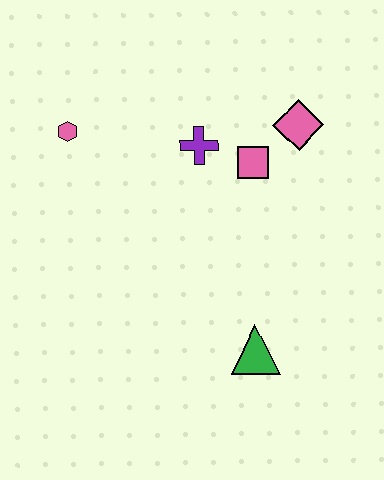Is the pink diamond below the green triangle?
No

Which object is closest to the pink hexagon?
The purple cross is closest to the pink hexagon.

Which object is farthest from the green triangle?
The pink hexagon is farthest from the green triangle.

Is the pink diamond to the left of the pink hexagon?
No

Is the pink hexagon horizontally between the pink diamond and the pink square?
No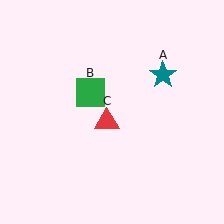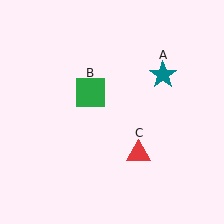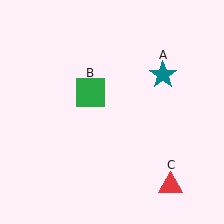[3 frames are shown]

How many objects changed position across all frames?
1 object changed position: red triangle (object C).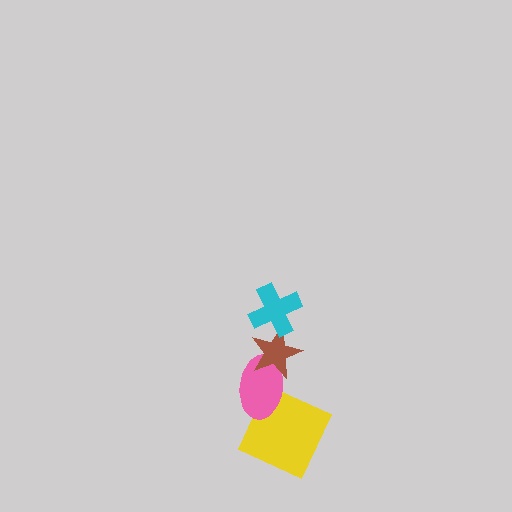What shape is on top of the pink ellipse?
The brown star is on top of the pink ellipse.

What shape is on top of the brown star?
The cyan cross is on top of the brown star.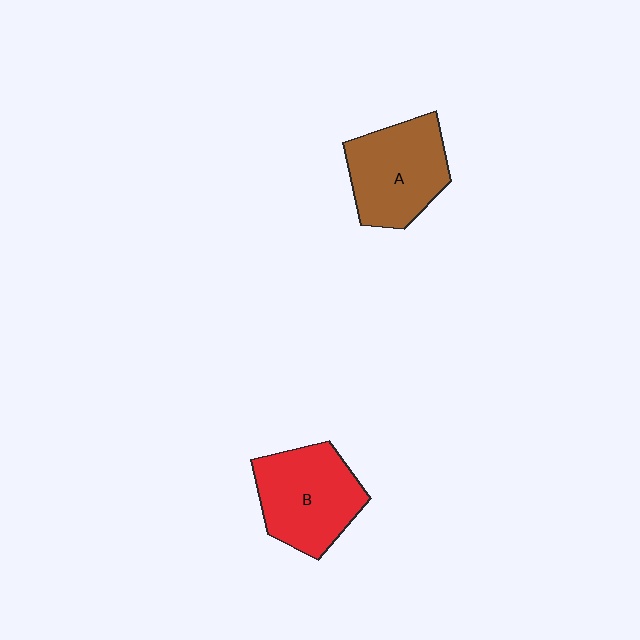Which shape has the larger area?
Shape B (red).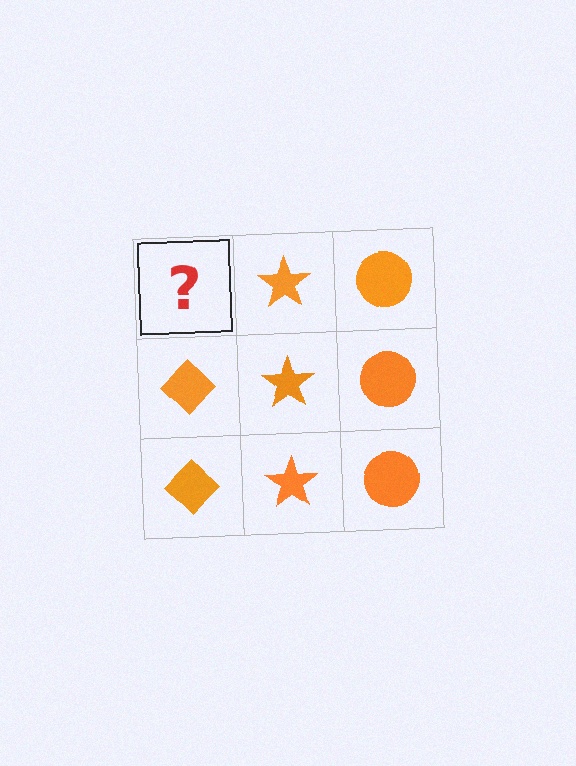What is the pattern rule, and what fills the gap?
The rule is that each column has a consistent shape. The gap should be filled with an orange diamond.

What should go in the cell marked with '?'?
The missing cell should contain an orange diamond.